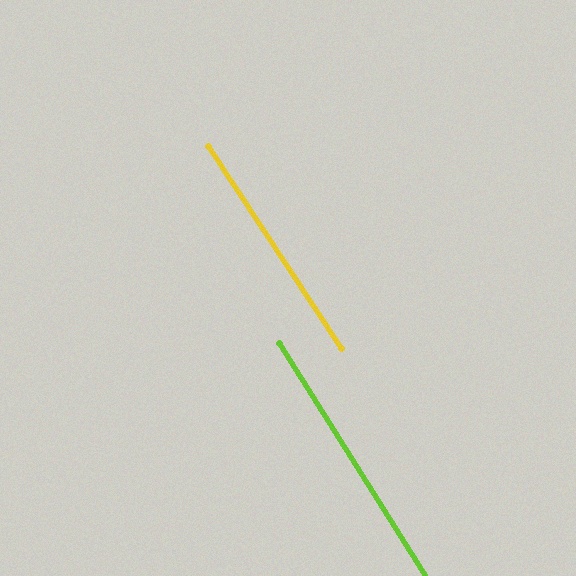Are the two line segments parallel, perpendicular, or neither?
Parallel — their directions differ by only 1.3°.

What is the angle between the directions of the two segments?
Approximately 1 degree.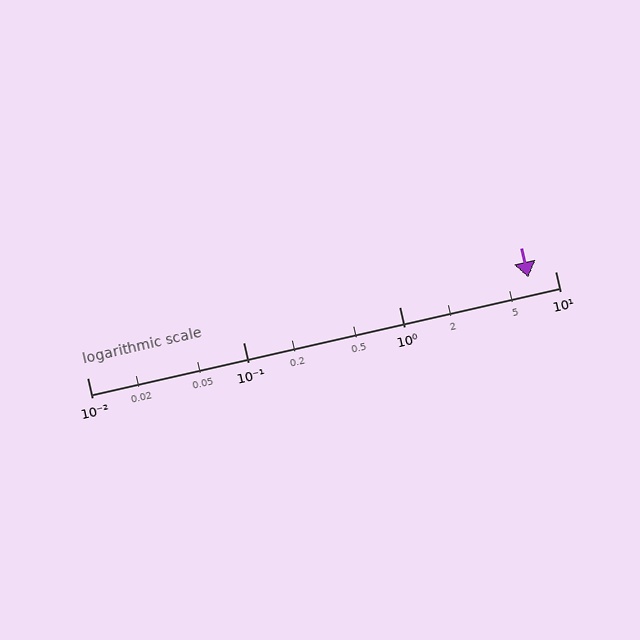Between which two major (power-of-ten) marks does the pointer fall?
The pointer is between 1 and 10.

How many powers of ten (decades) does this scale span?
The scale spans 3 decades, from 0.01 to 10.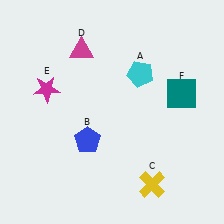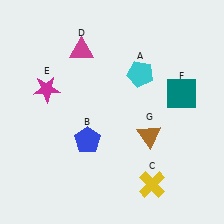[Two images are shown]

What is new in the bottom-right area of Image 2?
A brown triangle (G) was added in the bottom-right area of Image 2.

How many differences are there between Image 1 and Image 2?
There is 1 difference between the two images.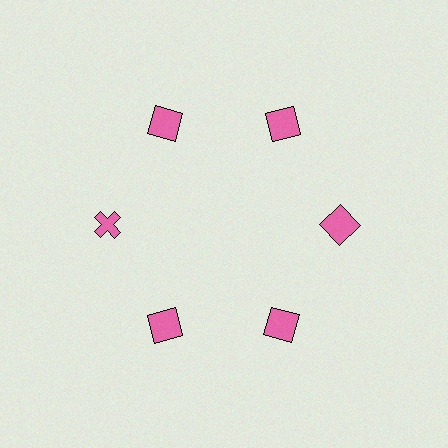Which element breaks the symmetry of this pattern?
The pink cross at roughly the 9 o'clock position breaks the symmetry. All other shapes are pink squares.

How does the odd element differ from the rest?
It has a different shape: cross instead of square.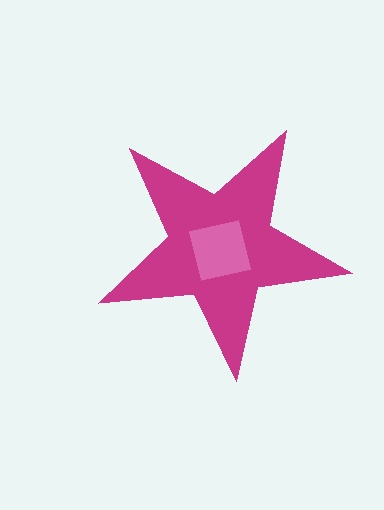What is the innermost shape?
The pink square.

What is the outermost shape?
The magenta star.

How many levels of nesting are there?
2.